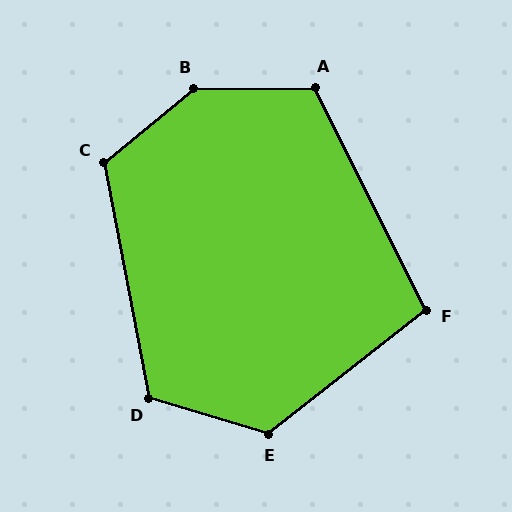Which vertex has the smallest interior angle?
F, at approximately 102 degrees.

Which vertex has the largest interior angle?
B, at approximately 141 degrees.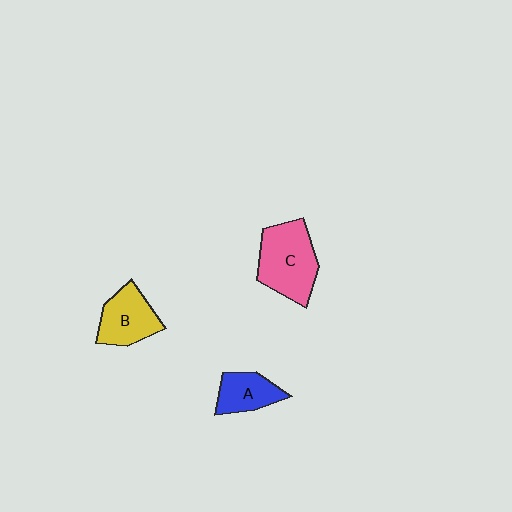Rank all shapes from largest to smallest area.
From largest to smallest: C (pink), B (yellow), A (blue).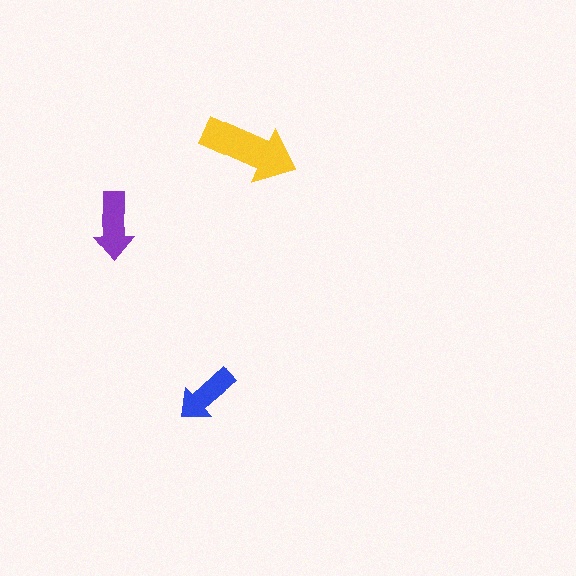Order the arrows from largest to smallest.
the yellow one, the purple one, the blue one.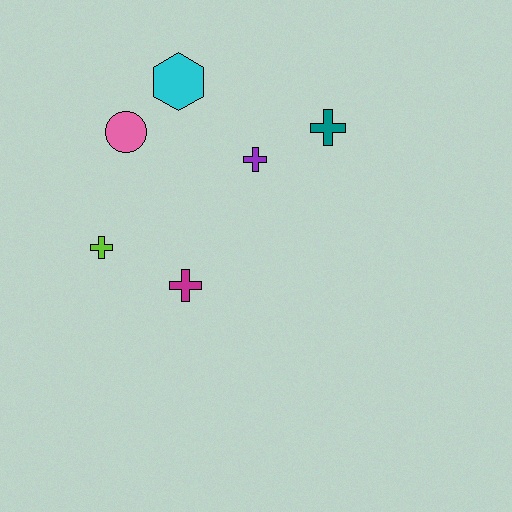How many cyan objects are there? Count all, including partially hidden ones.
There is 1 cyan object.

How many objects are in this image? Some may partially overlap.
There are 6 objects.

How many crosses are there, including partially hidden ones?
There are 4 crosses.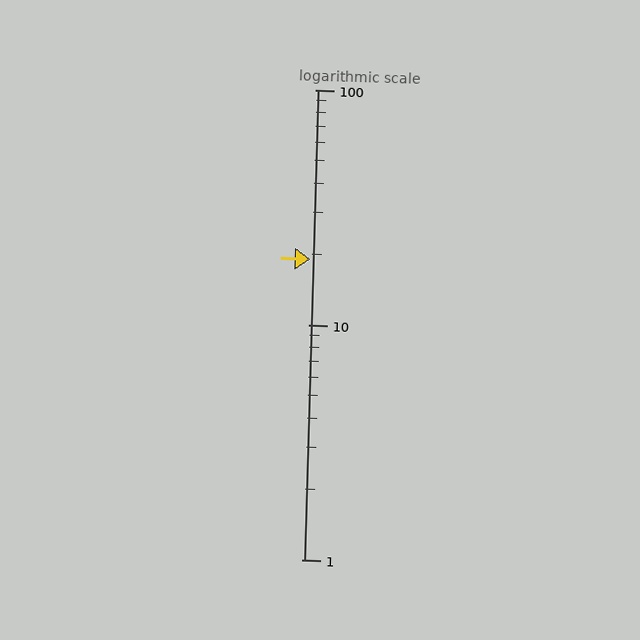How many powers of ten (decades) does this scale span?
The scale spans 2 decades, from 1 to 100.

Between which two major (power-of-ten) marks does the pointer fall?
The pointer is between 10 and 100.